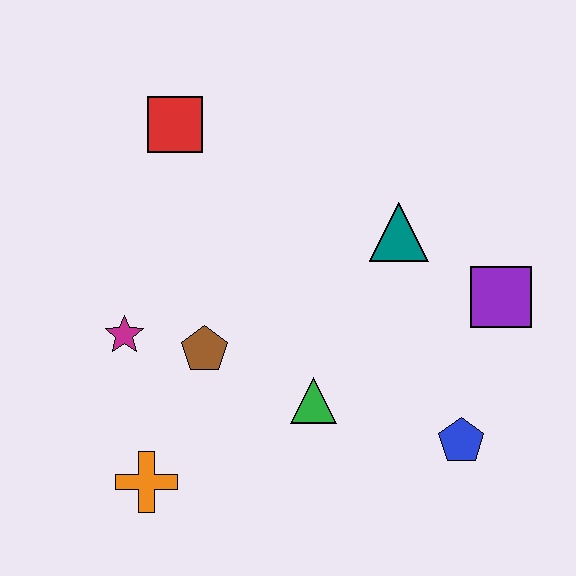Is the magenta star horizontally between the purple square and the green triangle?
No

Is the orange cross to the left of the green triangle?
Yes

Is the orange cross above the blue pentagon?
No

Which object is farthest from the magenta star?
The purple square is farthest from the magenta star.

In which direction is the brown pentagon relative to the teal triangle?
The brown pentagon is to the left of the teal triangle.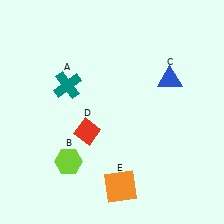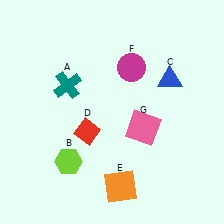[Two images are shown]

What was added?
A magenta circle (F), a pink square (G) were added in Image 2.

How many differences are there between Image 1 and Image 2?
There are 2 differences between the two images.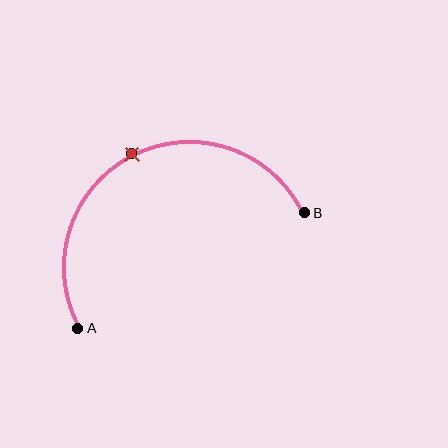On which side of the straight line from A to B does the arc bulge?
The arc bulges above the straight line connecting A and B.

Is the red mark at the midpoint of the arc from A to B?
Yes. The red mark lies on the arc at equal arc-length from both A and B — it is the arc midpoint.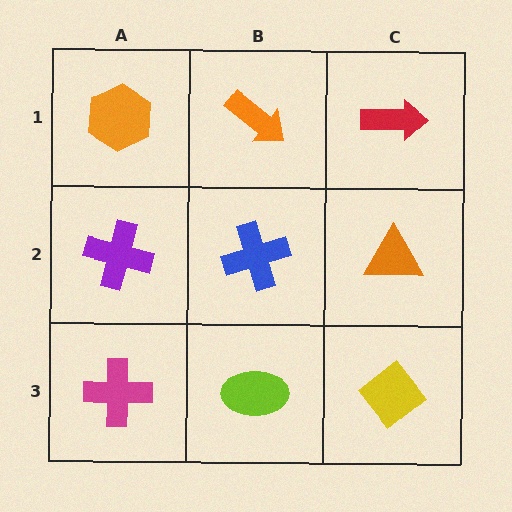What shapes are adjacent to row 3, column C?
An orange triangle (row 2, column C), a lime ellipse (row 3, column B).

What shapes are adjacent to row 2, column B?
An orange arrow (row 1, column B), a lime ellipse (row 3, column B), a purple cross (row 2, column A), an orange triangle (row 2, column C).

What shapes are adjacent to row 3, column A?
A purple cross (row 2, column A), a lime ellipse (row 3, column B).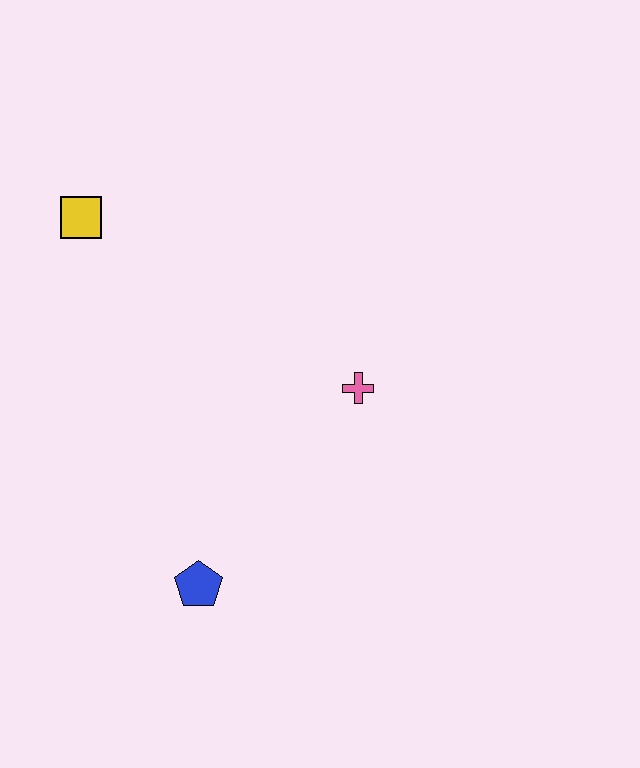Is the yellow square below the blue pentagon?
No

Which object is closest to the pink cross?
The blue pentagon is closest to the pink cross.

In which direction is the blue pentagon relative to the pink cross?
The blue pentagon is below the pink cross.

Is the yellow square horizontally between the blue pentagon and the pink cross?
No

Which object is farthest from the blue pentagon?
The yellow square is farthest from the blue pentagon.